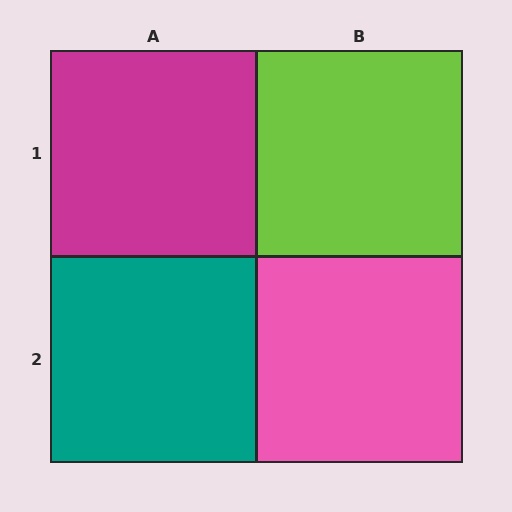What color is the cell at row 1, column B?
Lime.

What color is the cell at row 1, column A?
Magenta.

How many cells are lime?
1 cell is lime.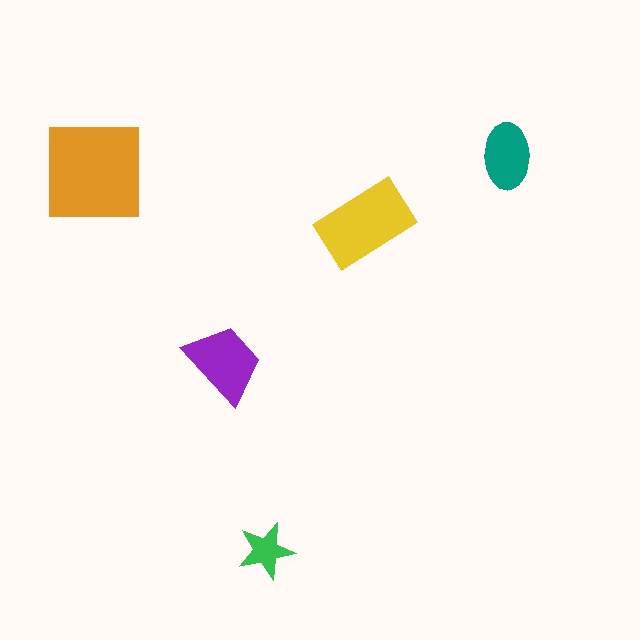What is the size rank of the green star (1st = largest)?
5th.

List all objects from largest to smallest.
The orange square, the yellow rectangle, the purple trapezoid, the teal ellipse, the green star.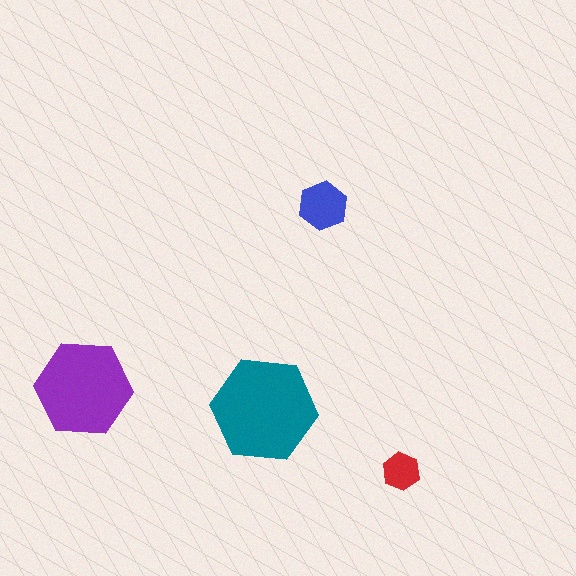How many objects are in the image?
There are 4 objects in the image.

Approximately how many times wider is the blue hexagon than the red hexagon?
About 1.5 times wider.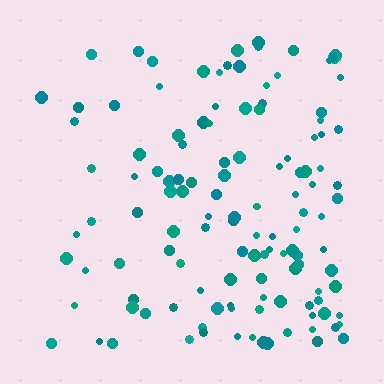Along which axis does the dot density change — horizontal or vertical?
Horizontal.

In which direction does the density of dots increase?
From left to right, with the right side densest.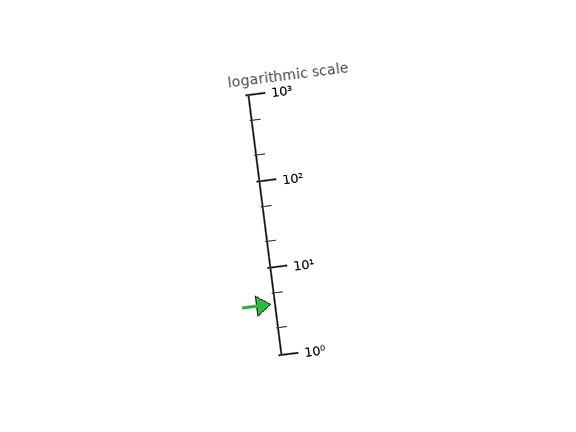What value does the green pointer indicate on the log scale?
The pointer indicates approximately 3.8.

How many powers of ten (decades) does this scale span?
The scale spans 3 decades, from 1 to 1000.